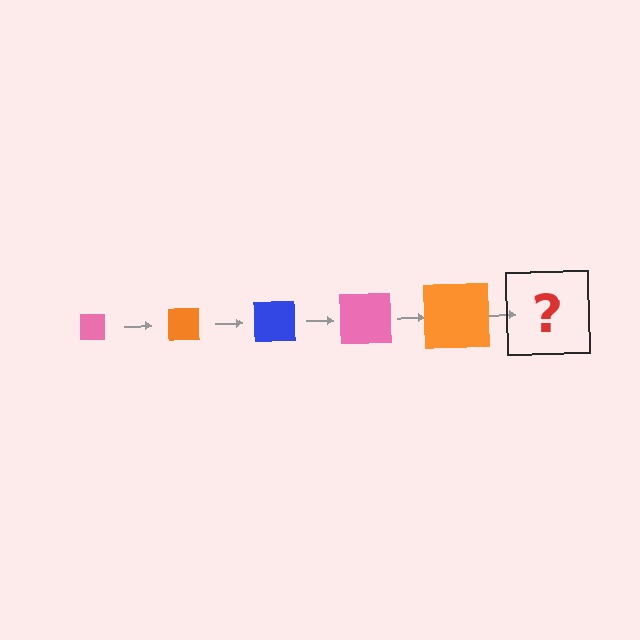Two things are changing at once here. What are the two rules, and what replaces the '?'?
The two rules are that the square grows larger each step and the color cycles through pink, orange, and blue. The '?' should be a blue square, larger than the previous one.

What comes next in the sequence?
The next element should be a blue square, larger than the previous one.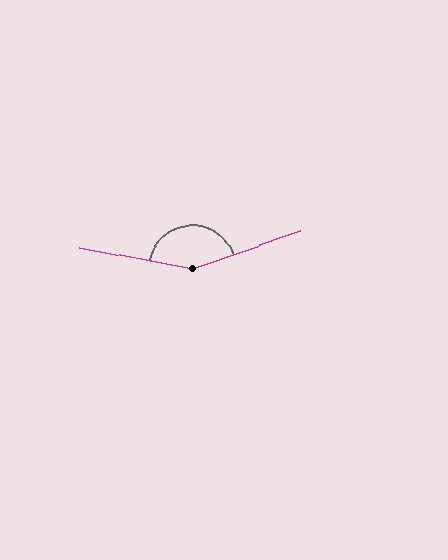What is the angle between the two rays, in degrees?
Approximately 151 degrees.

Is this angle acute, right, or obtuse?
It is obtuse.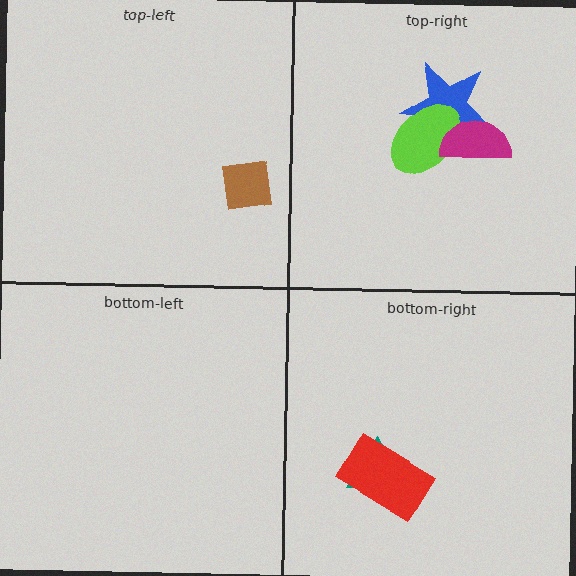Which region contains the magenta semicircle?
The top-right region.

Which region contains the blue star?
The top-right region.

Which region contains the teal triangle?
The bottom-right region.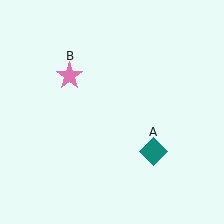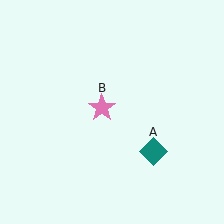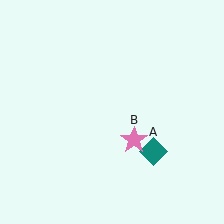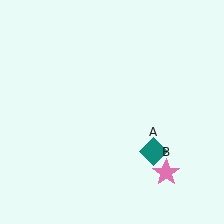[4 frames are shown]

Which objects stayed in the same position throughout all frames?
Teal diamond (object A) remained stationary.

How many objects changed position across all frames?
1 object changed position: pink star (object B).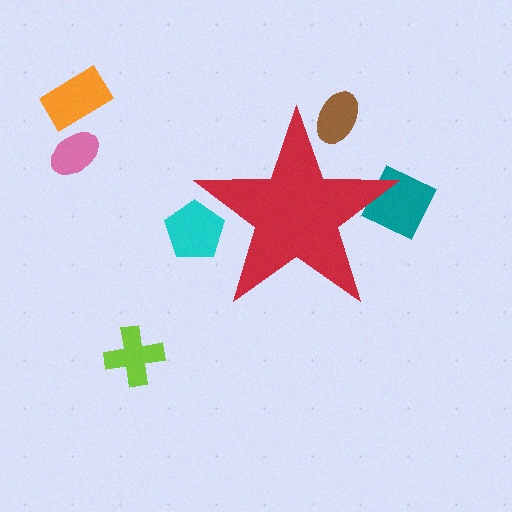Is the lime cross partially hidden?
No, the lime cross is fully visible.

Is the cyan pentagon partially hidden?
Yes, the cyan pentagon is partially hidden behind the red star.